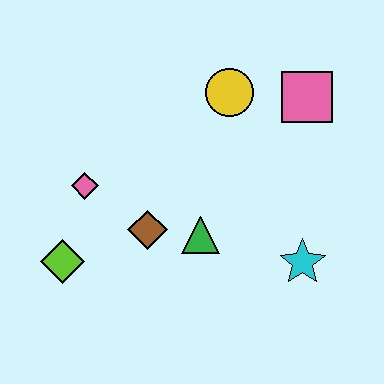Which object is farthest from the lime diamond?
The pink square is farthest from the lime diamond.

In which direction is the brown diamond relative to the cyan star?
The brown diamond is to the left of the cyan star.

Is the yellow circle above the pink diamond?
Yes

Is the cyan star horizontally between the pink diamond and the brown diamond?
No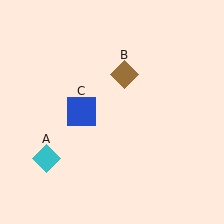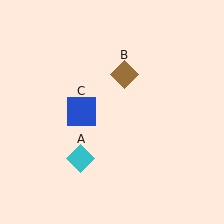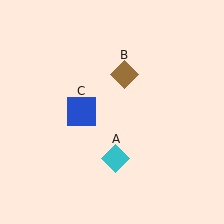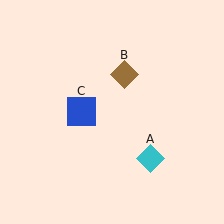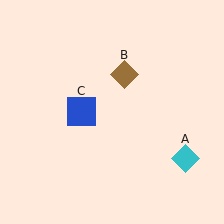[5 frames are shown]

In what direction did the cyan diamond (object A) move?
The cyan diamond (object A) moved right.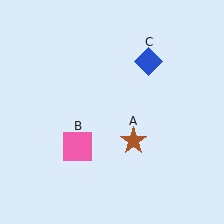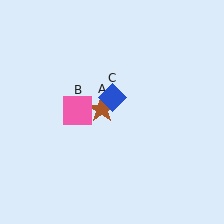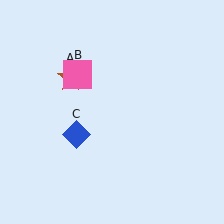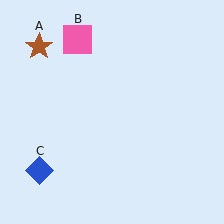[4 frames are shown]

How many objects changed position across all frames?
3 objects changed position: brown star (object A), pink square (object B), blue diamond (object C).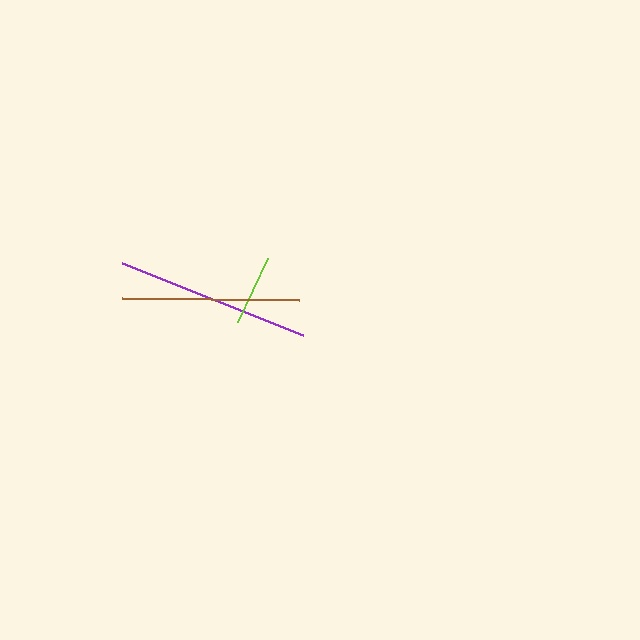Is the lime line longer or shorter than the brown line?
The brown line is longer than the lime line.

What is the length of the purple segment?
The purple segment is approximately 195 pixels long.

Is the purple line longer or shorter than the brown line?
The purple line is longer than the brown line.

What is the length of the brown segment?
The brown segment is approximately 178 pixels long.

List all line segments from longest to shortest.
From longest to shortest: purple, brown, lime.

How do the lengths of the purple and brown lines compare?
The purple and brown lines are approximately the same length.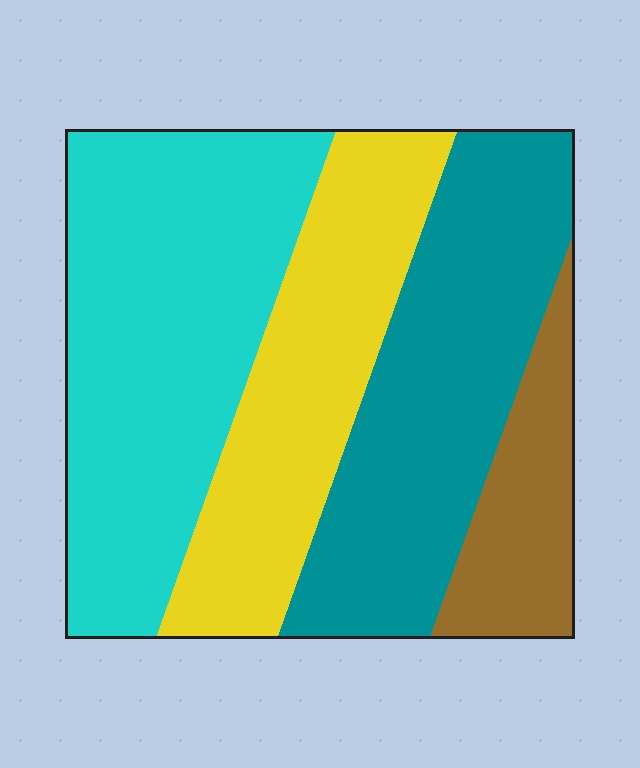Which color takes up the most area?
Cyan, at roughly 35%.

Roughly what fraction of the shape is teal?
Teal covers around 30% of the shape.